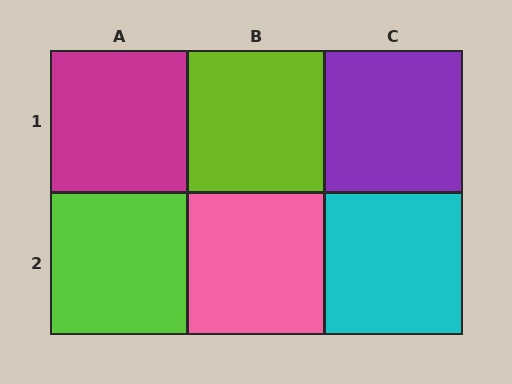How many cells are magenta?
1 cell is magenta.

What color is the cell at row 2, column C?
Cyan.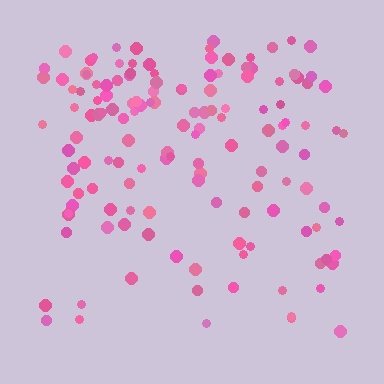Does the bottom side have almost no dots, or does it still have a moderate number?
Still a moderate number, just noticeably fewer than the top.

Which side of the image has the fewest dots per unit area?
The bottom.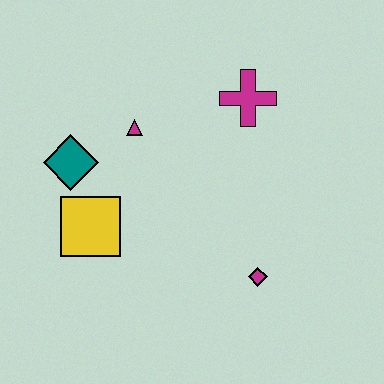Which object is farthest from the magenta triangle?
The magenta diamond is farthest from the magenta triangle.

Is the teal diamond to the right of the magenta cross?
No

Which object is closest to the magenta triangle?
The teal diamond is closest to the magenta triangle.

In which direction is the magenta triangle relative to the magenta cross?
The magenta triangle is to the left of the magenta cross.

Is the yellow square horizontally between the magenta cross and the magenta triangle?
No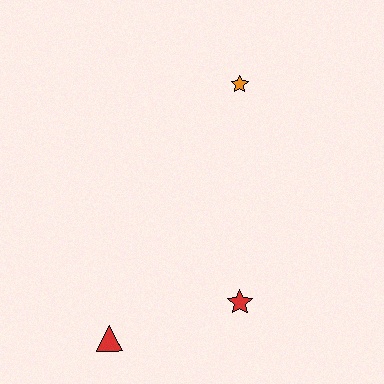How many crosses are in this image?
There are no crosses.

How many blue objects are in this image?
There are no blue objects.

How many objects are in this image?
There are 3 objects.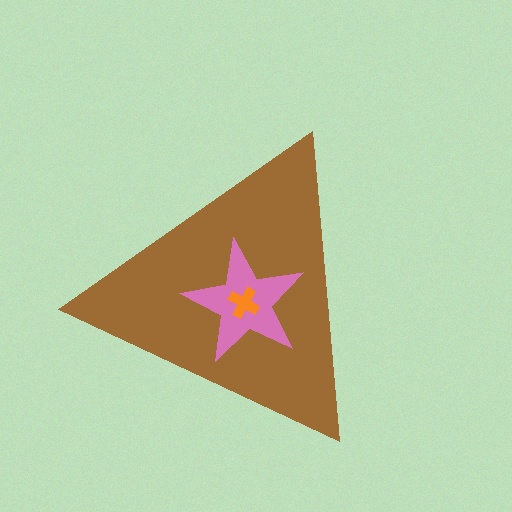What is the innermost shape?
The orange cross.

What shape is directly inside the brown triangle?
The pink star.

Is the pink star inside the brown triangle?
Yes.